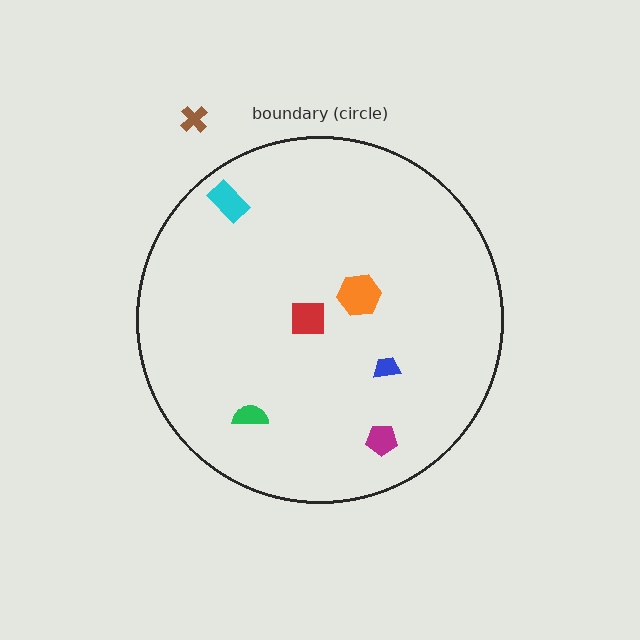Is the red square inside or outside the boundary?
Inside.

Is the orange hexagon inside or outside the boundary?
Inside.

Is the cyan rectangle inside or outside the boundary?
Inside.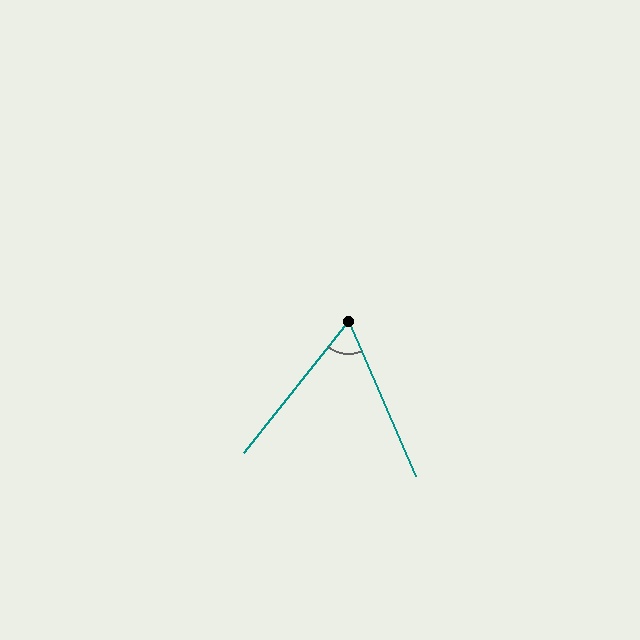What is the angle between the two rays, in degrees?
Approximately 62 degrees.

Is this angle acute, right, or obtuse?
It is acute.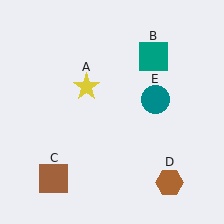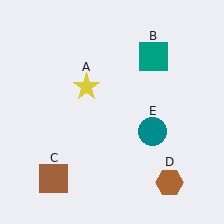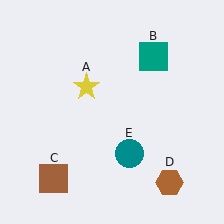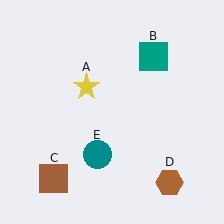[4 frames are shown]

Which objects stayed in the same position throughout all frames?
Yellow star (object A) and teal square (object B) and brown square (object C) and brown hexagon (object D) remained stationary.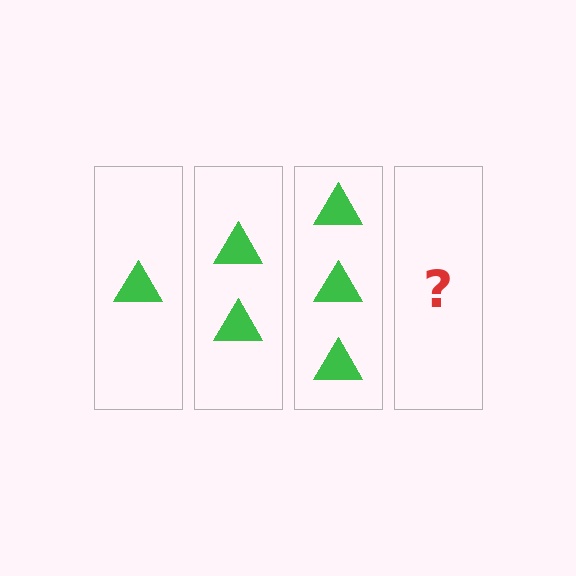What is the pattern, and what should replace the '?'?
The pattern is that each step adds one more triangle. The '?' should be 4 triangles.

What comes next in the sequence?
The next element should be 4 triangles.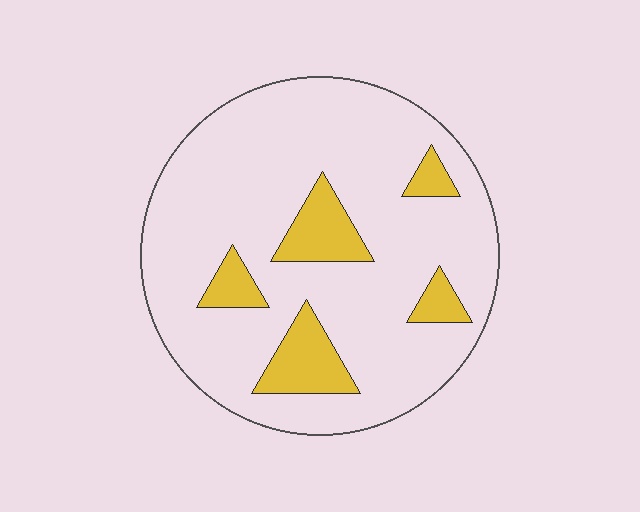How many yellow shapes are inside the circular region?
5.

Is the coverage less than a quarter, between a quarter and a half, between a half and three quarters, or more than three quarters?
Less than a quarter.